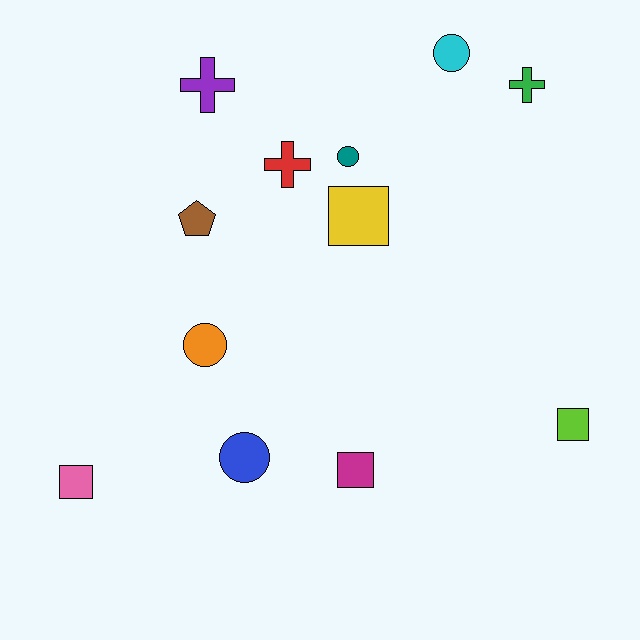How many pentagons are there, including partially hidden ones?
There is 1 pentagon.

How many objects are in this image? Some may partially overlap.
There are 12 objects.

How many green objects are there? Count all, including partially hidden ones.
There is 1 green object.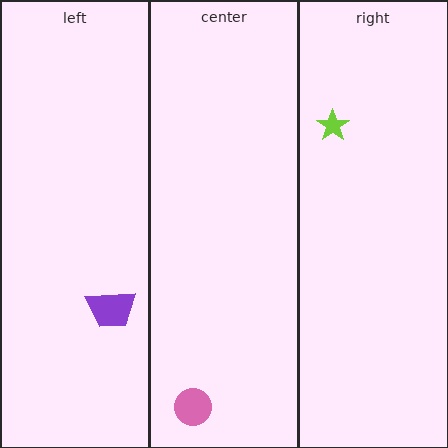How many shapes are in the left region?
1.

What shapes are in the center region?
The pink circle.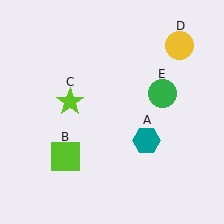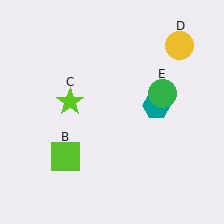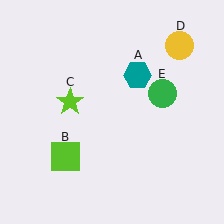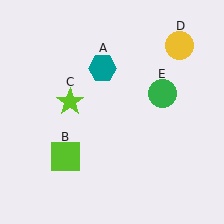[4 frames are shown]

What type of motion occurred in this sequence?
The teal hexagon (object A) rotated counterclockwise around the center of the scene.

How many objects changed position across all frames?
1 object changed position: teal hexagon (object A).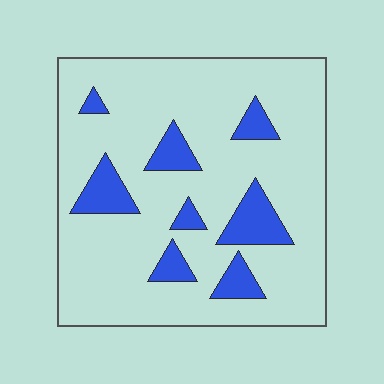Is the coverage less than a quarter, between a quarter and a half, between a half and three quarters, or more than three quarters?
Less than a quarter.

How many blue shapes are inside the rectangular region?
8.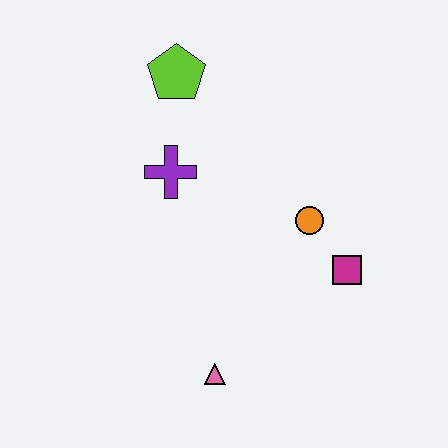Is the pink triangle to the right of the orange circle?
No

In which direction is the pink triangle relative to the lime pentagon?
The pink triangle is below the lime pentagon.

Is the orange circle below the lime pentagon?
Yes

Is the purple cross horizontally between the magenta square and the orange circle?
No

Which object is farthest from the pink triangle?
The lime pentagon is farthest from the pink triangle.